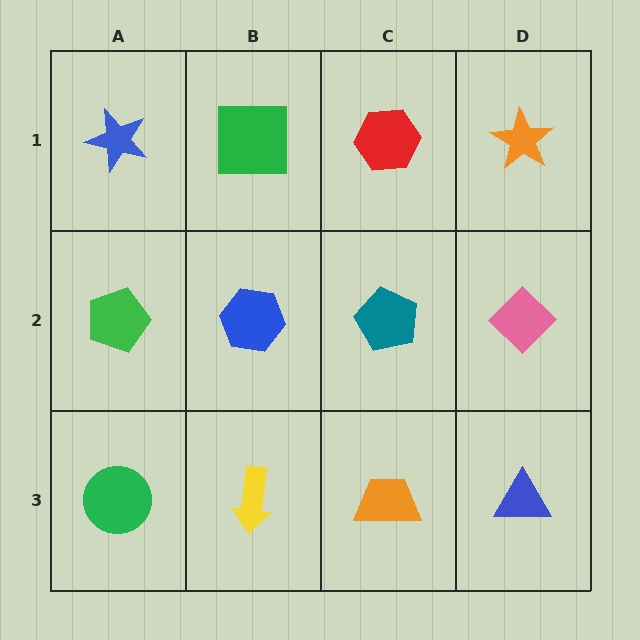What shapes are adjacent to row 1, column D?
A pink diamond (row 2, column D), a red hexagon (row 1, column C).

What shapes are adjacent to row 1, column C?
A teal pentagon (row 2, column C), a green square (row 1, column B), an orange star (row 1, column D).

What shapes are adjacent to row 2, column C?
A red hexagon (row 1, column C), an orange trapezoid (row 3, column C), a blue hexagon (row 2, column B), a pink diamond (row 2, column D).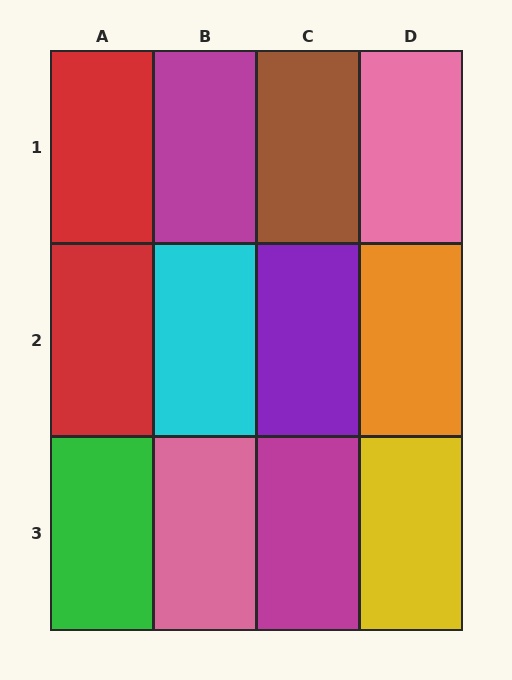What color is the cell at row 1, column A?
Red.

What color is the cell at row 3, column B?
Pink.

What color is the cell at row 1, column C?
Brown.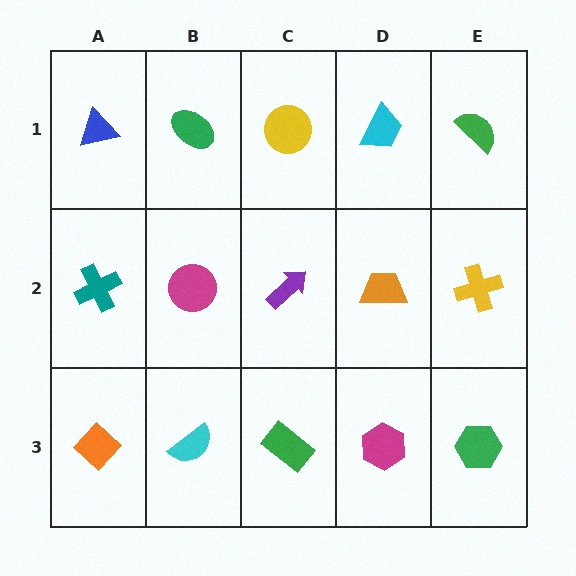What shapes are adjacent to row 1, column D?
An orange trapezoid (row 2, column D), a yellow circle (row 1, column C), a green semicircle (row 1, column E).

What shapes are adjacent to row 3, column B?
A magenta circle (row 2, column B), an orange diamond (row 3, column A), a green rectangle (row 3, column C).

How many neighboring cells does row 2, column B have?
4.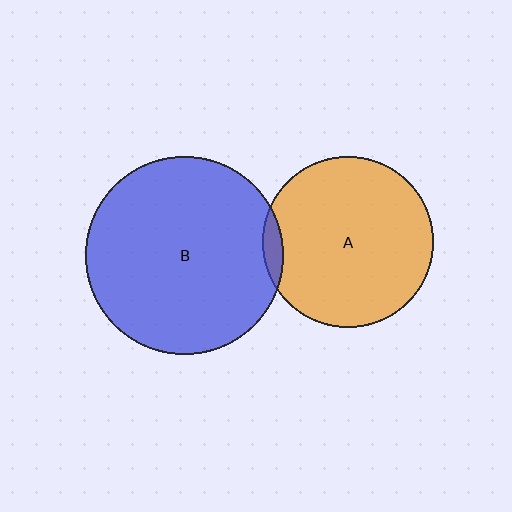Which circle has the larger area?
Circle B (blue).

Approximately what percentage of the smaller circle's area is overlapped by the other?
Approximately 5%.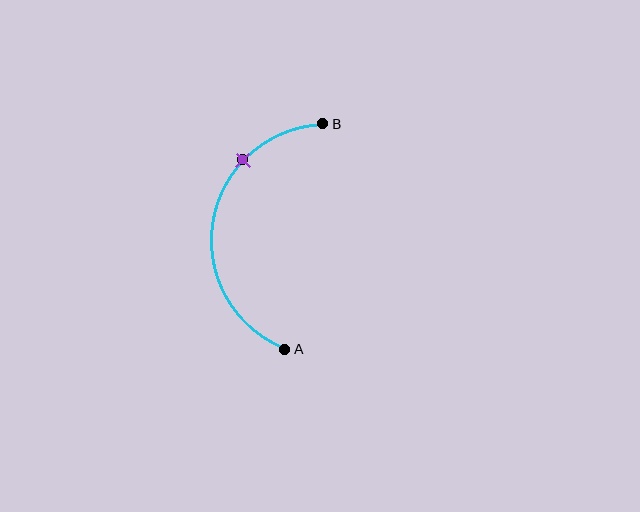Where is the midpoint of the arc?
The arc midpoint is the point on the curve farthest from the straight line joining A and B. It sits to the left of that line.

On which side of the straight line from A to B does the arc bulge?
The arc bulges to the left of the straight line connecting A and B.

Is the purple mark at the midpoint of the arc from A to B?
No. The purple mark lies on the arc but is closer to endpoint B. The arc midpoint would be at the point on the curve equidistant along the arc from both A and B.